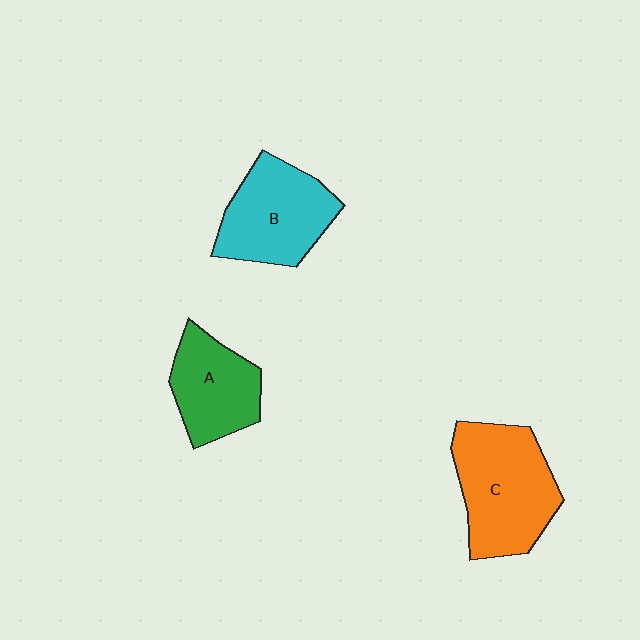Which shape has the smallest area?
Shape A (green).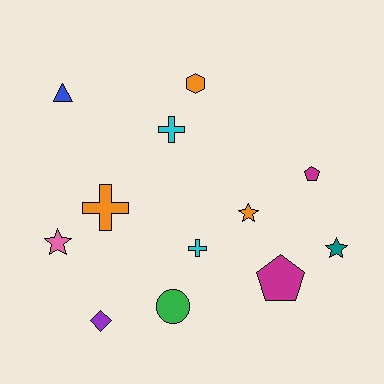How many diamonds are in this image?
There is 1 diamond.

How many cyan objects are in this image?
There are 2 cyan objects.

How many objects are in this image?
There are 12 objects.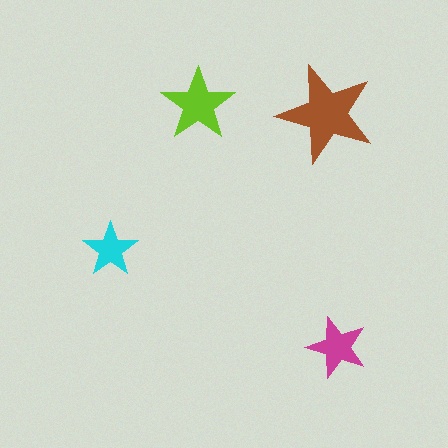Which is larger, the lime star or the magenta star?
The lime one.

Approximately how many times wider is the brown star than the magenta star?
About 1.5 times wider.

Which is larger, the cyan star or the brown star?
The brown one.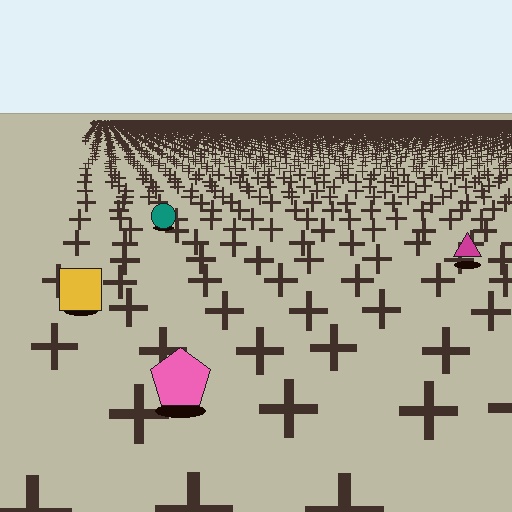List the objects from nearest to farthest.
From nearest to farthest: the pink pentagon, the yellow square, the magenta triangle, the teal circle.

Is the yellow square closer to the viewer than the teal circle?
Yes. The yellow square is closer — you can tell from the texture gradient: the ground texture is coarser near it.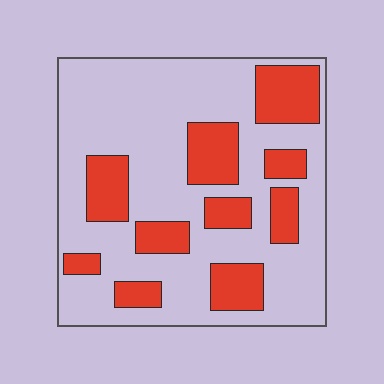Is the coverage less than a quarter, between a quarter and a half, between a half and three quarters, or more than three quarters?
Between a quarter and a half.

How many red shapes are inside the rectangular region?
10.